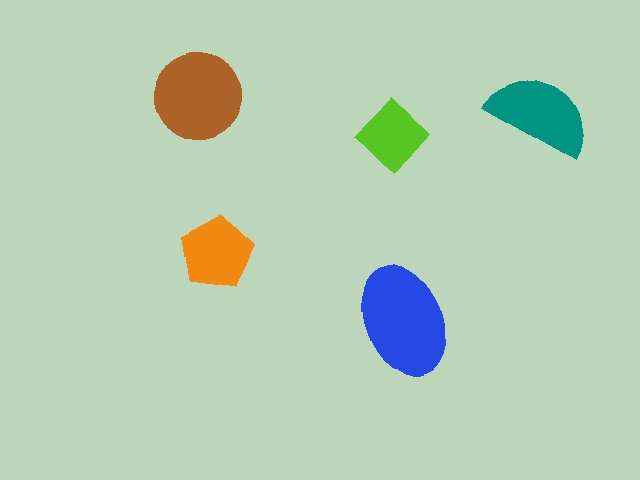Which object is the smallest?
The lime diamond.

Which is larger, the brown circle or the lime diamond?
The brown circle.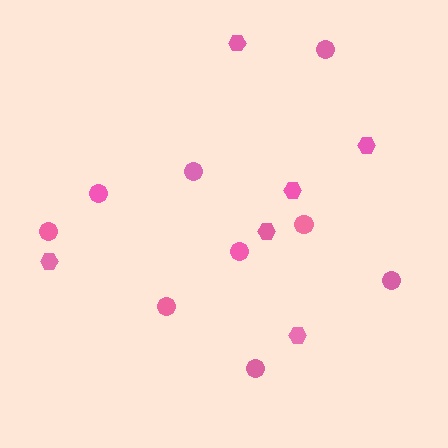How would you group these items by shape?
There are 2 groups: one group of hexagons (6) and one group of circles (9).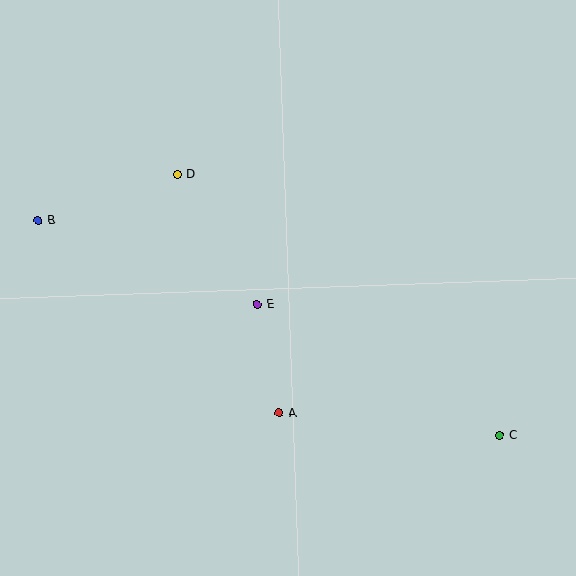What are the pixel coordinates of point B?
Point B is at (38, 220).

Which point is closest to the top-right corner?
Point D is closest to the top-right corner.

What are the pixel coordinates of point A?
Point A is at (279, 413).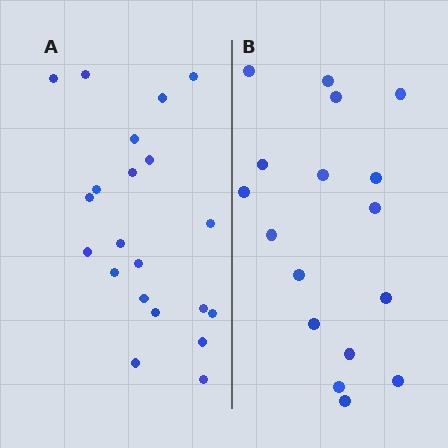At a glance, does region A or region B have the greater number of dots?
Region A (the left region) has more dots.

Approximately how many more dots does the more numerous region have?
Region A has about 4 more dots than region B.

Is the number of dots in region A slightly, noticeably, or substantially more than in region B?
Region A has only slightly more — the two regions are fairly close. The ratio is roughly 1.2 to 1.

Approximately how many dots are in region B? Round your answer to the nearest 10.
About 20 dots. (The exact count is 17, which rounds to 20.)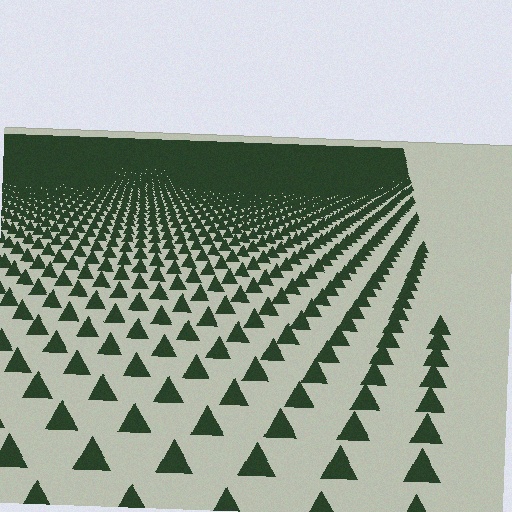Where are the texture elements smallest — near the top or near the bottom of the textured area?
Near the top.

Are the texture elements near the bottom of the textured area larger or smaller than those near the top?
Larger. Near the bottom, elements are closer to the viewer and appear at a bigger on-screen size.